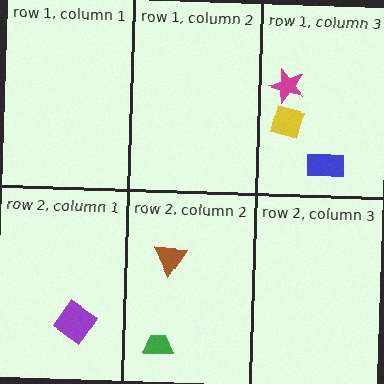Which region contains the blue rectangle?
The row 1, column 3 region.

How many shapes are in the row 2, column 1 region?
1.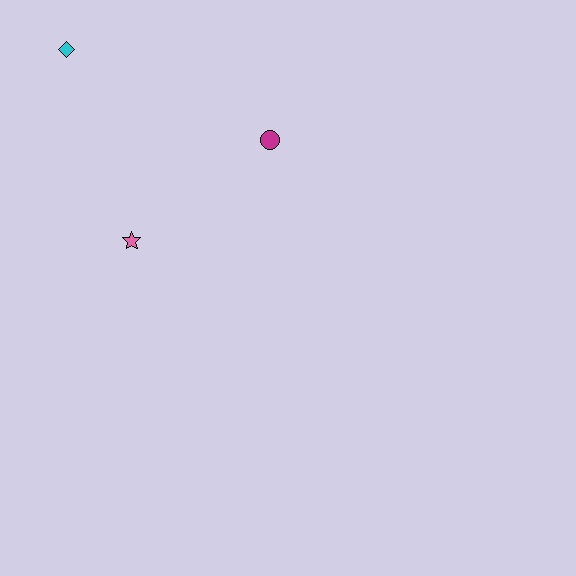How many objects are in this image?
There are 3 objects.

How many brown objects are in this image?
There are no brown objects.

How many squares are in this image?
There are no squares.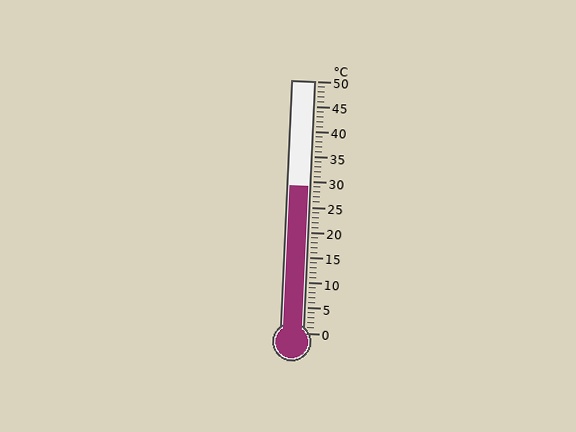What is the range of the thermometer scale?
The thermometer scale ranges from 0°C to 50°C.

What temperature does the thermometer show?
The thermometer shows approximately 29°C.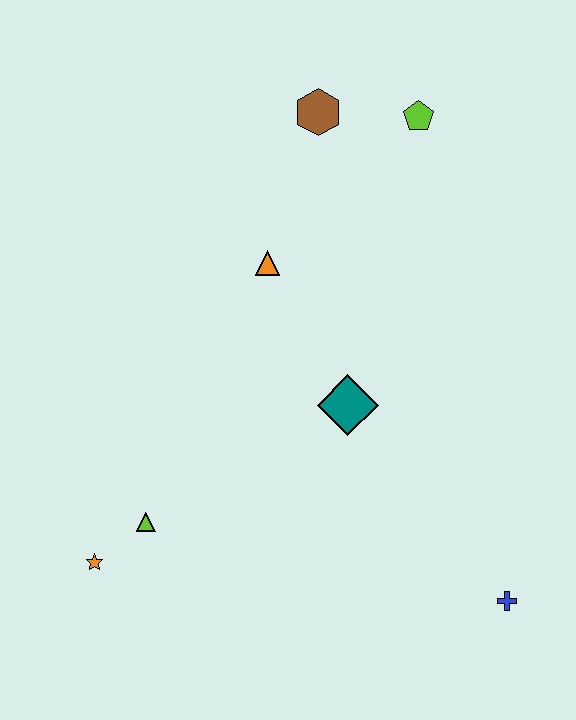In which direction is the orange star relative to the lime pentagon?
The orange star is below the lime pentagon.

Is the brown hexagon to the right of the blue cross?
No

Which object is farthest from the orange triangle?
The blue cross is farthest from the orange triangle.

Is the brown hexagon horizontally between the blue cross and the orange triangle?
Yes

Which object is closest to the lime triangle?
The orange star is closest to the lime triangle.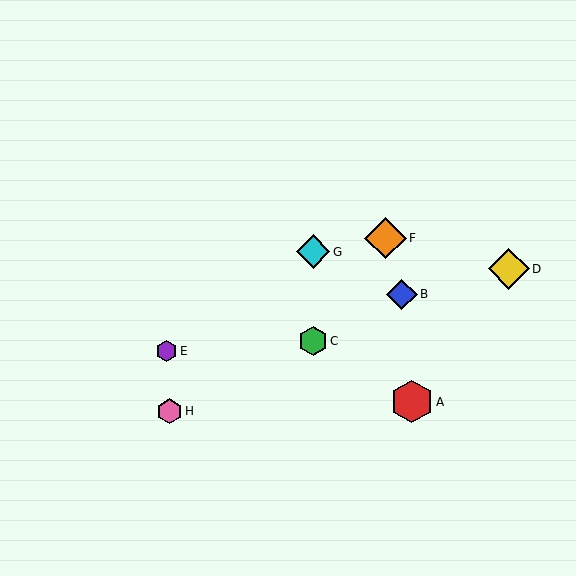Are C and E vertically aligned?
No, C is at x≈313 and E is at x≈167.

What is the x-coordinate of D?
Object D is at x≈509.